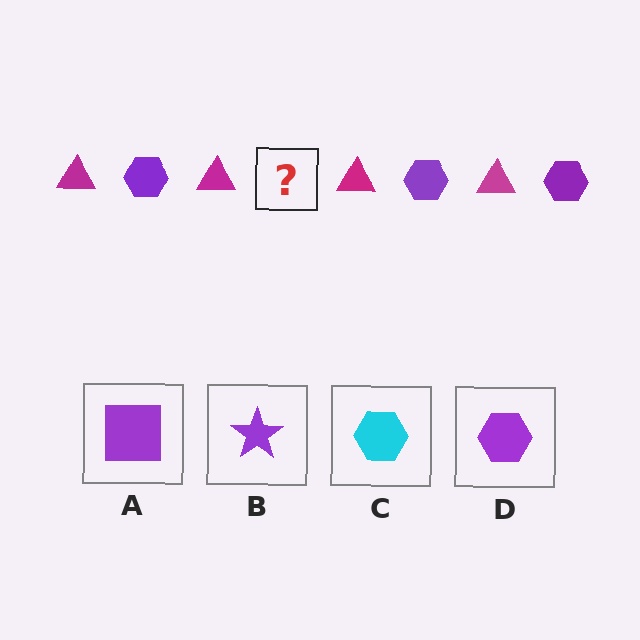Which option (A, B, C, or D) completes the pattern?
D.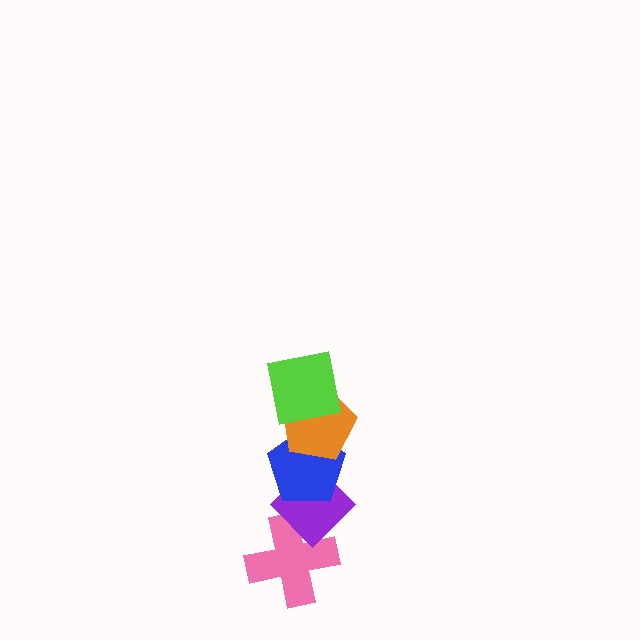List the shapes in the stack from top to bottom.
From top to bottom: the lime square, the orange pentagon, the blue pentagon, the purple diamond, the pink cross.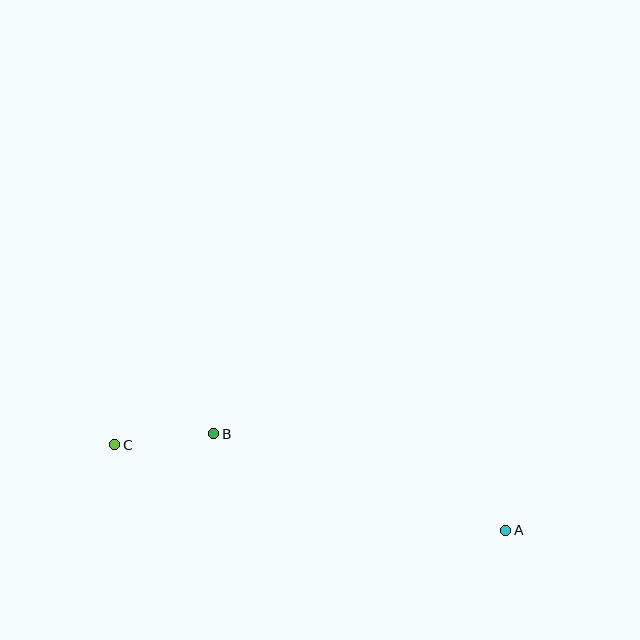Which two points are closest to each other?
Points B and C are closest to each other.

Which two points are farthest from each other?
Points A and C are farthest from each other.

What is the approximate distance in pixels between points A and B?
The distance between A and B is approximately 308 pixels.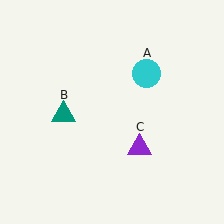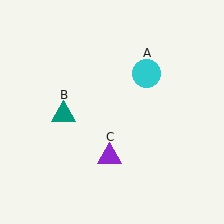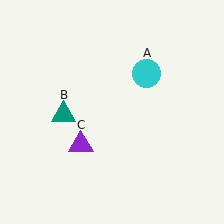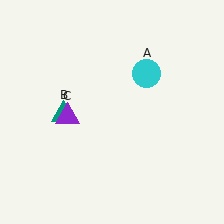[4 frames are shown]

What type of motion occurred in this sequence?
The purple triangle (object C) rotated clockwise around the center of the scene.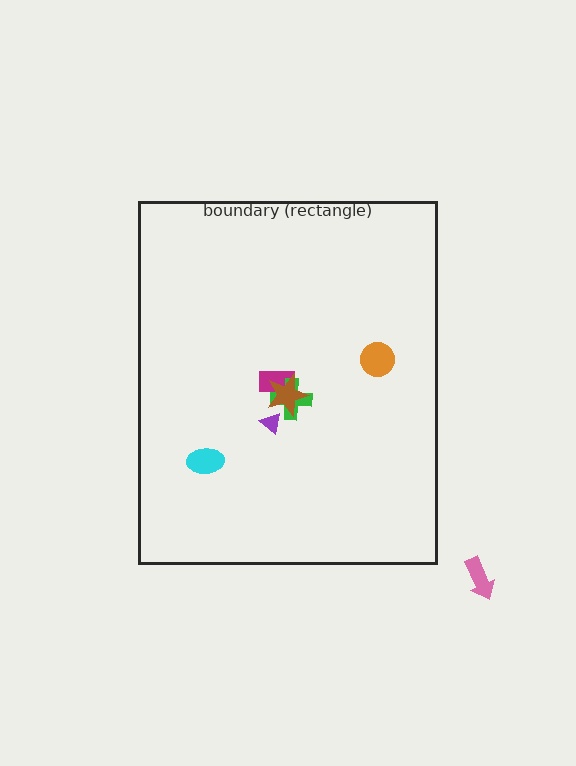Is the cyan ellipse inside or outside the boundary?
Inside.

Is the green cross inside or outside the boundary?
Inside.